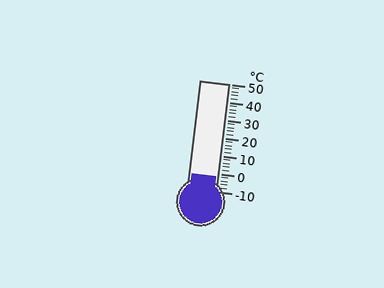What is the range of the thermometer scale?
The thermometer scale ranges from -10°C to 50°C.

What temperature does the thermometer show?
The thermometer shows approximately -2°C.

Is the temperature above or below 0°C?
The temperature is below 0°C.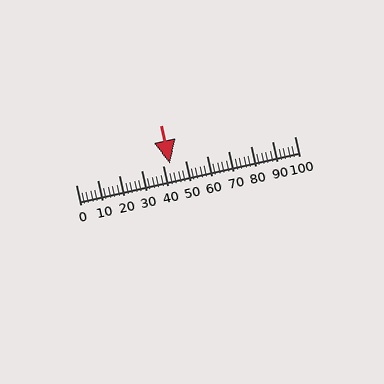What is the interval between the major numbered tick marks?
The major tick marks are spaced 10 units apart.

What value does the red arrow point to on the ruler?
The red arrow points to approximately 43.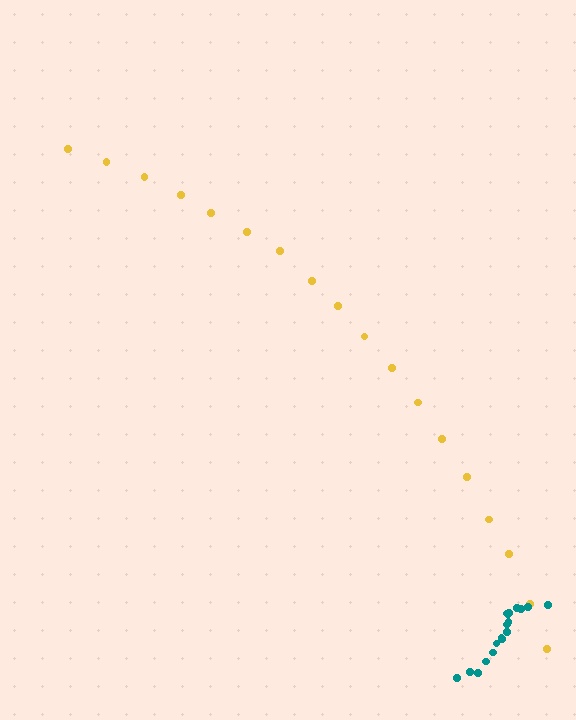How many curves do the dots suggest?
There are 2 distinct paths.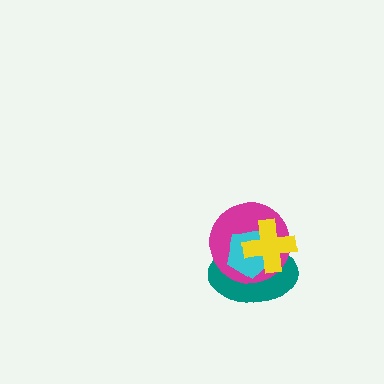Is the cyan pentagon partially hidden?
Yes, it is partially covered by another shape.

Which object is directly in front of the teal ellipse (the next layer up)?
The magenta circle is directly in front of the teal ellipse.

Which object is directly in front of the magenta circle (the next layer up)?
The cyan pentagon is directly in front of the magenta circle.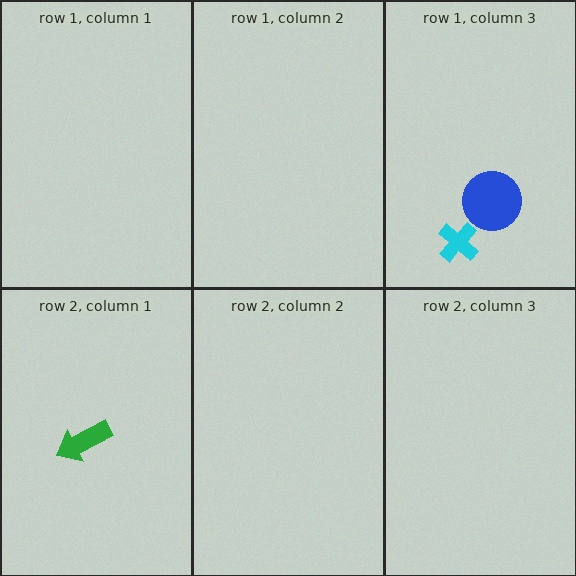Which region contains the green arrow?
The row 2, column 1 region.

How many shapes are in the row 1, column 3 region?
2.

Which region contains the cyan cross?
The row 1, column 3 region.